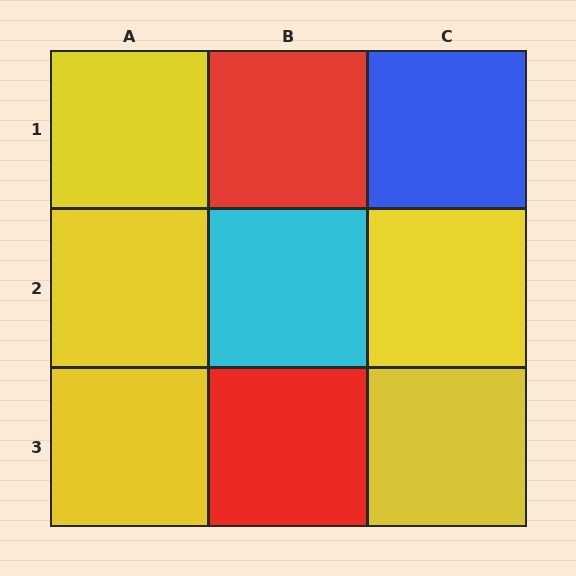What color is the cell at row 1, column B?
Red.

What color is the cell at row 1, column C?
Blue.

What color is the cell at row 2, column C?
Yellow.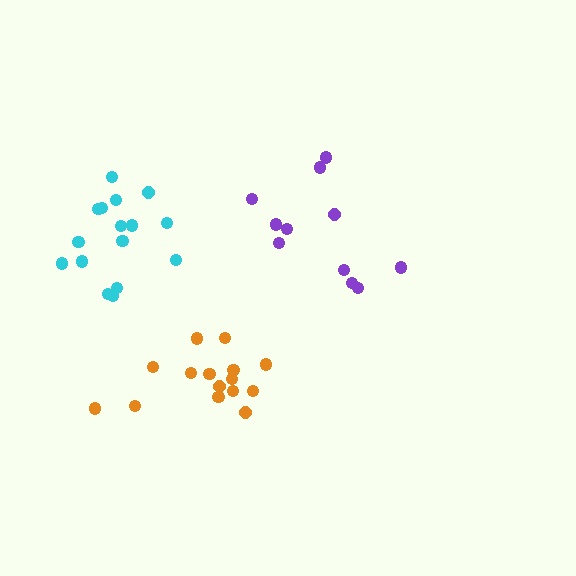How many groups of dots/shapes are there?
There are 3 groups.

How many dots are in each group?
Group 1: 11 dots, Group 2: 16 dots, Group 3: 15 dots (42 total).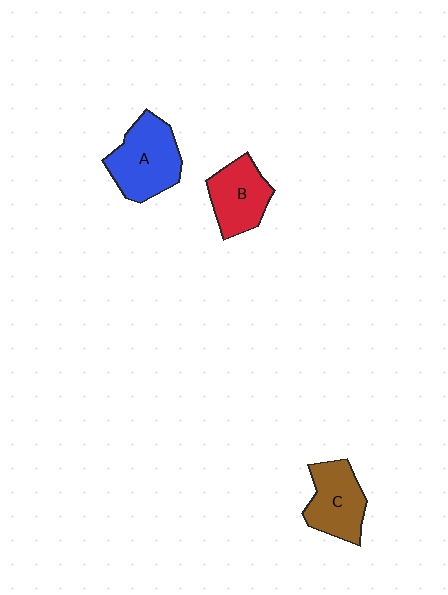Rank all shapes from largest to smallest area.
From largest to smallest: A (blue), C (brown), B (red).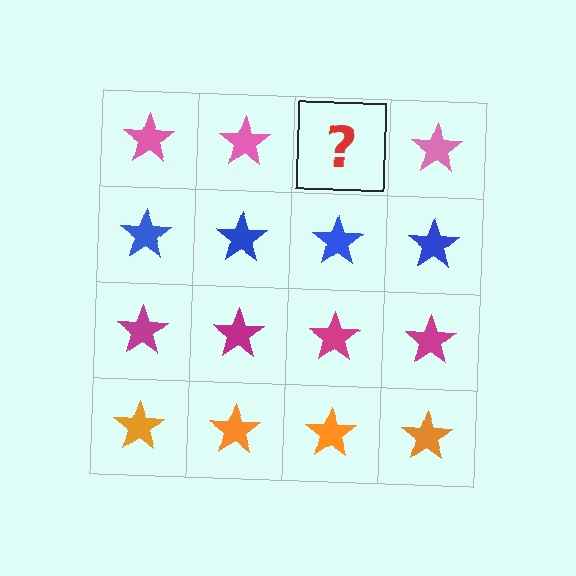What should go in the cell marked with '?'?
The missing cell should contain a pink star.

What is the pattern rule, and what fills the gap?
The rule is that each row has a consistent color. The gap should be filled with a pink star.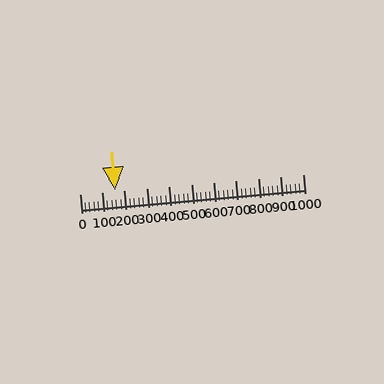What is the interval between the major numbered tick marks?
The major tick marks are spaced 100 units apart.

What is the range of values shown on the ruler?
The ruler shows values from 0 to 1000.